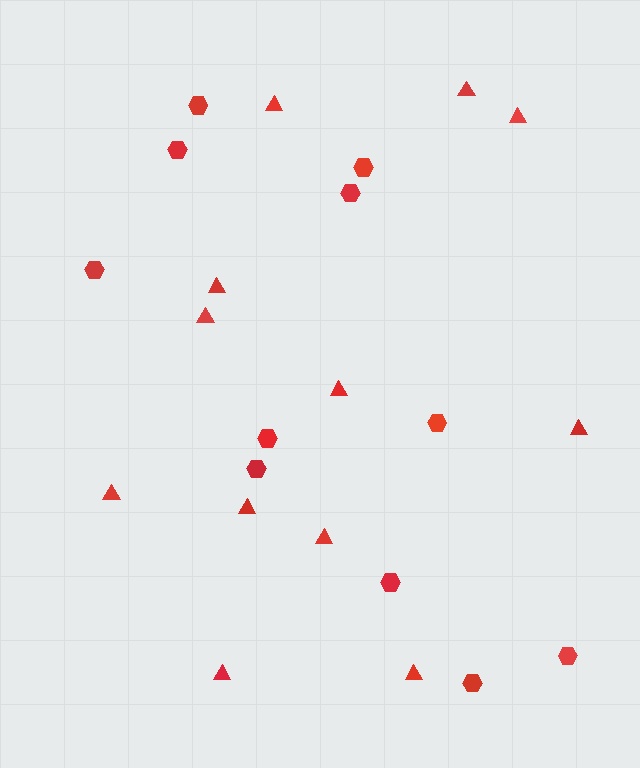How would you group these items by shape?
There are 2 groups: one group of triangles (12) and one group of hexagons (11).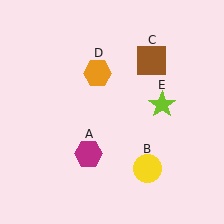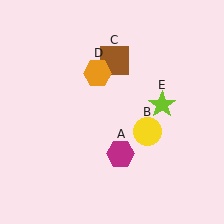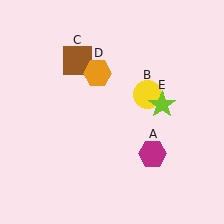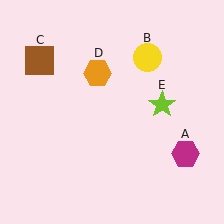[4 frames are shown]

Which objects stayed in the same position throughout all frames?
Orange hexagon (object D) and lime star (object E) remained stationary.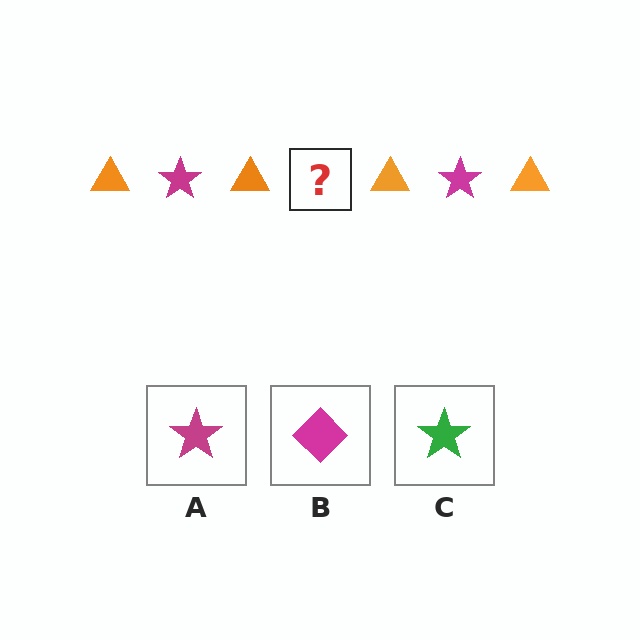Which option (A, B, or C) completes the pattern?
A.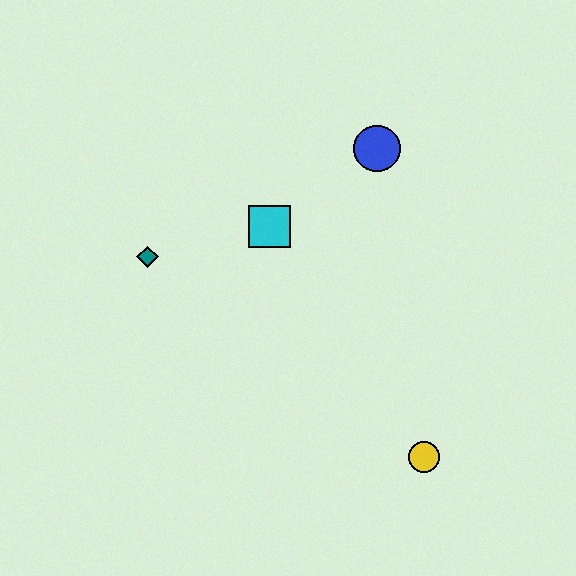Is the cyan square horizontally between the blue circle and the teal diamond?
Yes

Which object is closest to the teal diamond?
The cyan square is closest to the teal diamond.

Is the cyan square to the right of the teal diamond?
Yes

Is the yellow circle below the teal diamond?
Yes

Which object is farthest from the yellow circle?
The teal diamond is farthest from the yellow circle.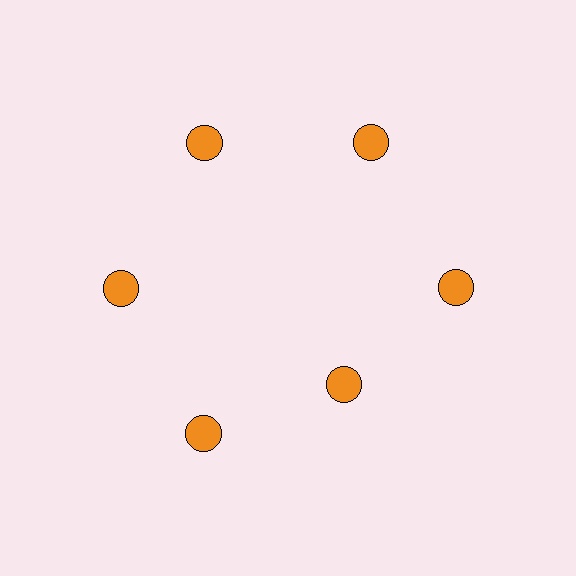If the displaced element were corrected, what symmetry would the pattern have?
It would have 6-fold rotational symmetry — the pattern would map onto itself every 60 degrees.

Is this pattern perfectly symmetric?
No. The 6 orange circles are arranged in a ring, but one element near the 5 o'clock position is pulled inward toward the center, breaking the 6-fold rotational symmetry.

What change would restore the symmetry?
The symmetry would be restored by moving it outward, back onto the ring so that all 6 circles sit at equal angles and equal distance from the center.